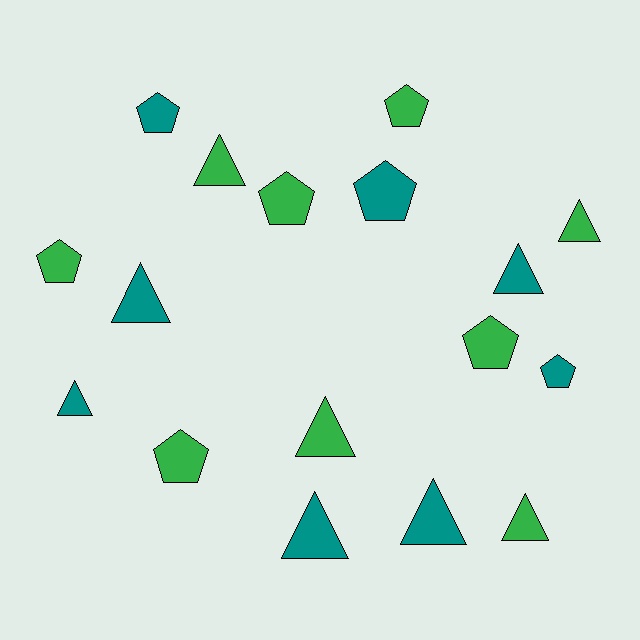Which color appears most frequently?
Green, with 9 objects.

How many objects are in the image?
There are 17 objects.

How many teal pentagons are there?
There are 3 teal pentagons.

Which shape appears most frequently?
Triangle, with 9 objects.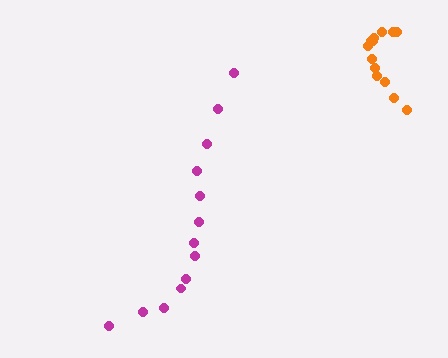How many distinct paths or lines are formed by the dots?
There are 2 distinct paths.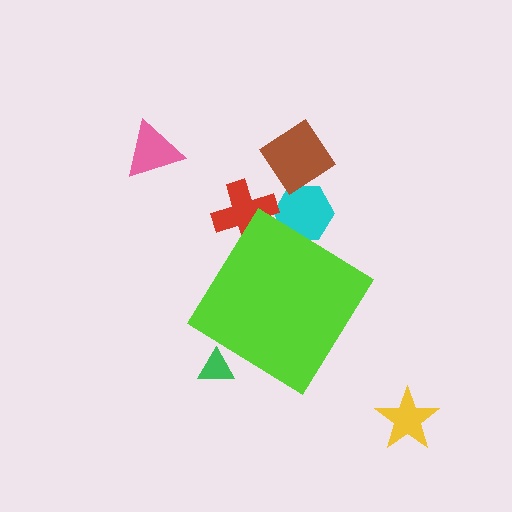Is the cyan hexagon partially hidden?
Yes, the cyan hexagon is partially hidden behind the lime diamond.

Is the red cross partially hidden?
Yes, the red cross is partially hidden behind the lime diamond.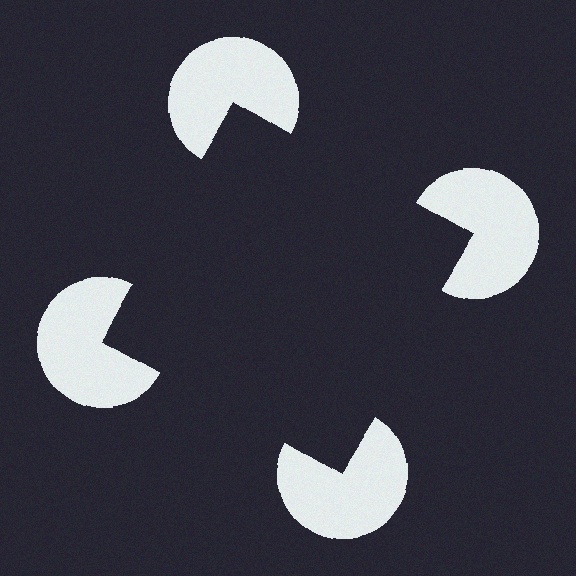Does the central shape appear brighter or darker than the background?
It typically appears slightly darker than the background, even though no actual brightness change is drawn.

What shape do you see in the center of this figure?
An illusory square — its edges are inferred from the aligned wedge cuts in the pac-man discs, not physically drawn.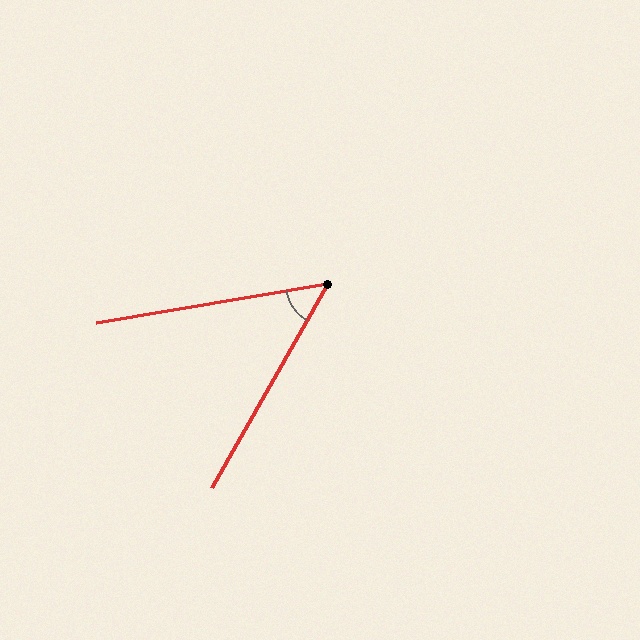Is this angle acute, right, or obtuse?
It is acute.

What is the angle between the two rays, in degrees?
Approximately 51 degrees.